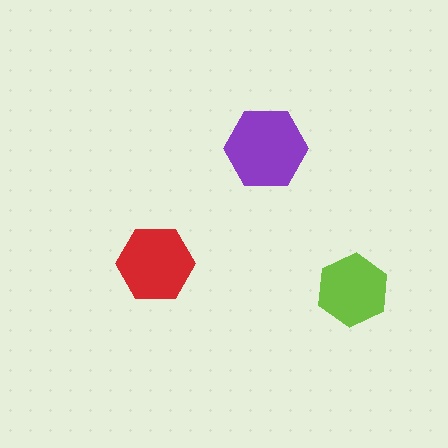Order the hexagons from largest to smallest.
the purple one, the red one, the lime one.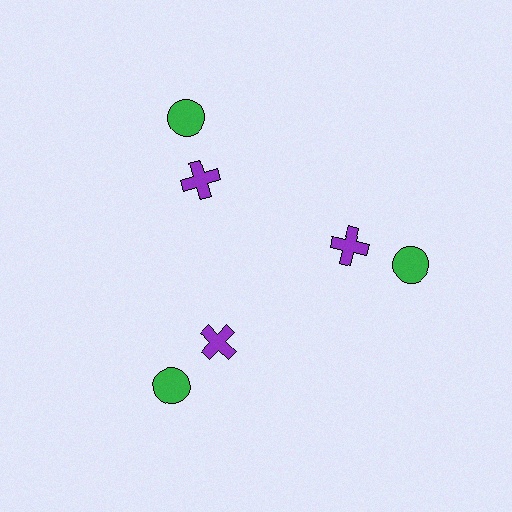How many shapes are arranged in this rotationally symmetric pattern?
There are 6 shapes, arranged in 3 groups of 2.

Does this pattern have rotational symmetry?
Yes, this pattern has 3-fold rotational symmetry. It looks the same after rotating 120 degrees around the center.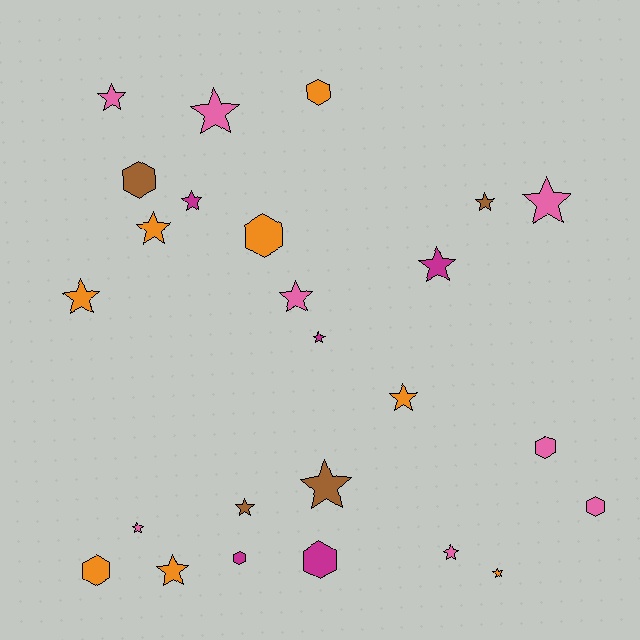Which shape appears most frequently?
Star, with 17 objects.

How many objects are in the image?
There are 25 objects.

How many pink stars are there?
There are 6 pink stars.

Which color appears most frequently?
Pink, with 8 objects.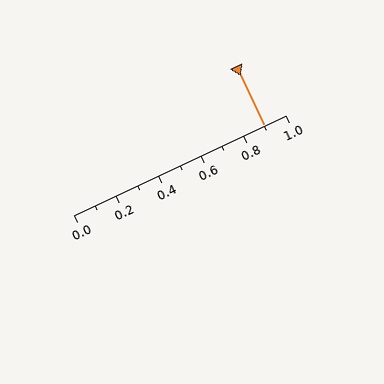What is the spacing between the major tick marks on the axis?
The major ticks are spaced 0.2 apart.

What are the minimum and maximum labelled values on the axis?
The axis runs from 0.0 to 1.0.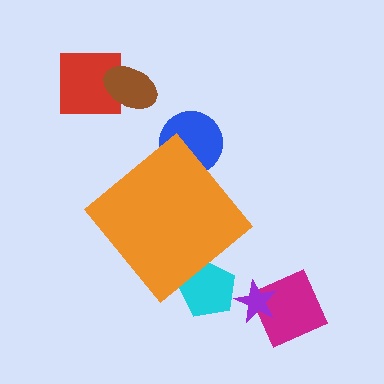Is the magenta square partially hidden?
No, the magenta square is fully visible.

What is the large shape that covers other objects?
An orange diamond.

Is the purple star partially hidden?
No, the purple star is fully visible.